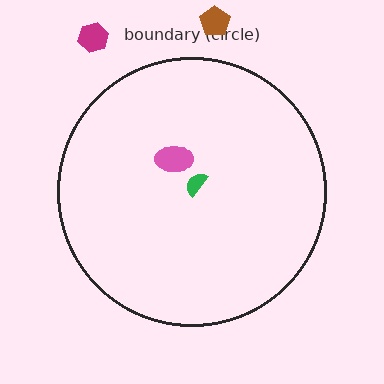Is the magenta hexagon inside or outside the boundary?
Outside.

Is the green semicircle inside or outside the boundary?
Inside.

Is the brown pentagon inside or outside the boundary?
Outside.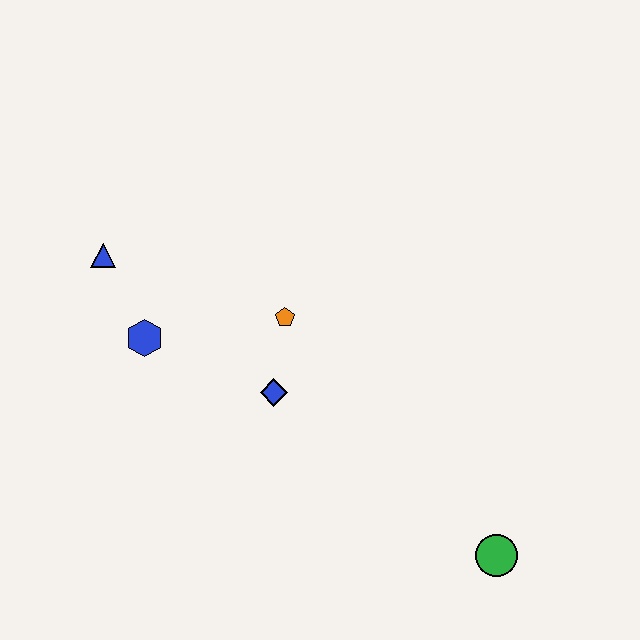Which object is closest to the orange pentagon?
The blue diamond is closest to the orange pentagon.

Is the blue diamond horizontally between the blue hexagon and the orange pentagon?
Yes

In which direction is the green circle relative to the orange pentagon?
The green circle is below the orange pentagon.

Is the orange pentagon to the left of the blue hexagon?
No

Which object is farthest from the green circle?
The blue triangle is farthest from the green circle.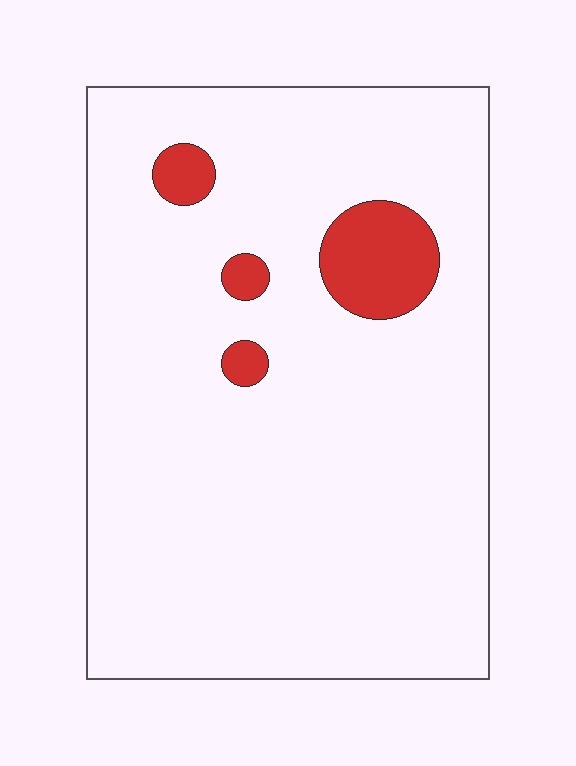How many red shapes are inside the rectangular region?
4.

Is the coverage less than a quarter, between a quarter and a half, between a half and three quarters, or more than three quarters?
Less than a quarter.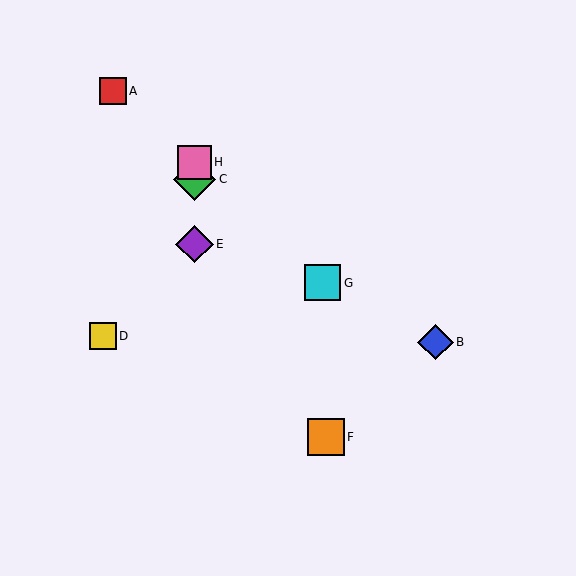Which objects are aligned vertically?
Objects C, E, H are aligned vertically.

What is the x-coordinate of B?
Object B is at x≈436.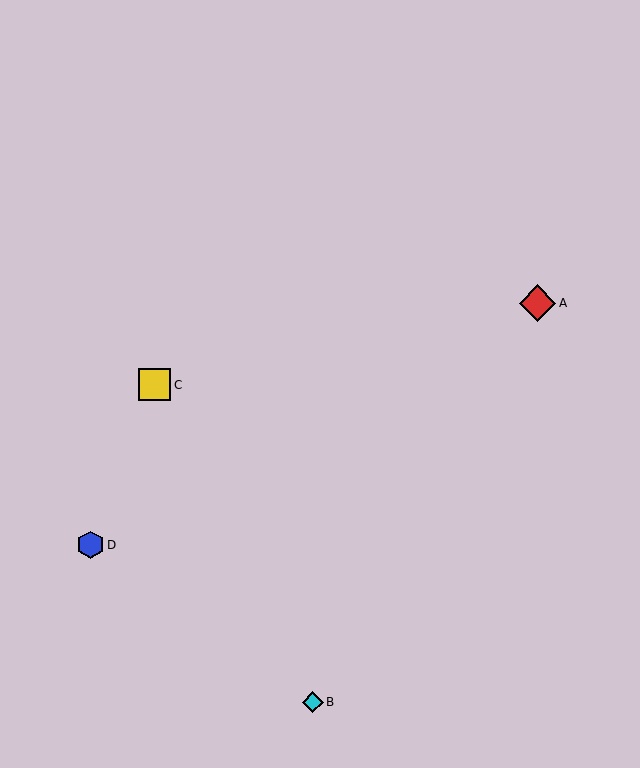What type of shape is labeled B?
Shape B is a cyan diamond.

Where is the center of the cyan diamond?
The center of the cyan diamond is at (313, 702).